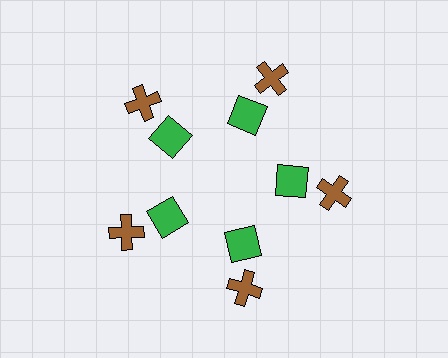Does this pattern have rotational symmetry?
Yes, this pattern has 5-fold rotational symmetry. It looks the same after rotating 72 degrees around the center.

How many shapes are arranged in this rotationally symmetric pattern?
There are 10 shapes, arranged in 5 groups of 2.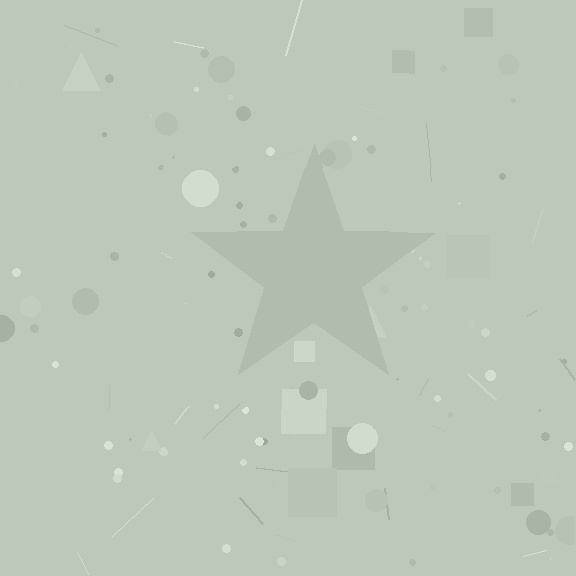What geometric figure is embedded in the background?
A star is embedded in the background.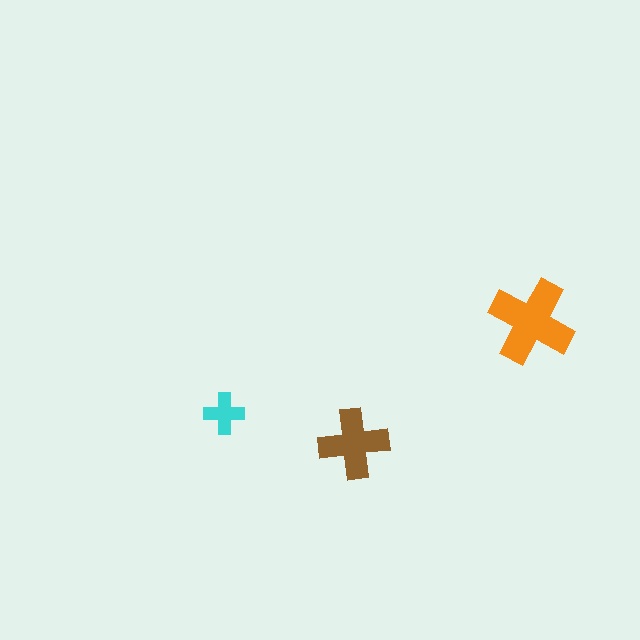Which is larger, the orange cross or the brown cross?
The orange one.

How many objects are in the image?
There are 3 objects in the image.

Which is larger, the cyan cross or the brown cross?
The brown one.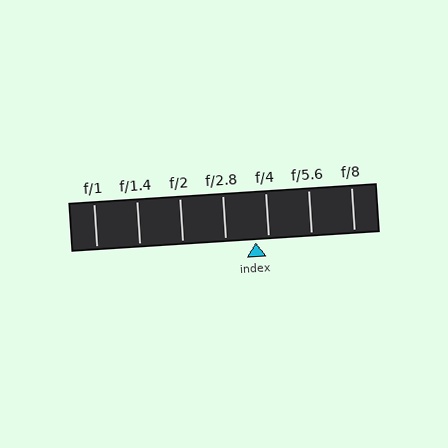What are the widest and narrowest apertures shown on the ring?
The widest aperture shown is f/1 and the narrowest is f/8.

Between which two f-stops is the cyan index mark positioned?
The index mark is between f/2.8 and f/4.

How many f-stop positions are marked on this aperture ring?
There are 7 f-stop positions marked.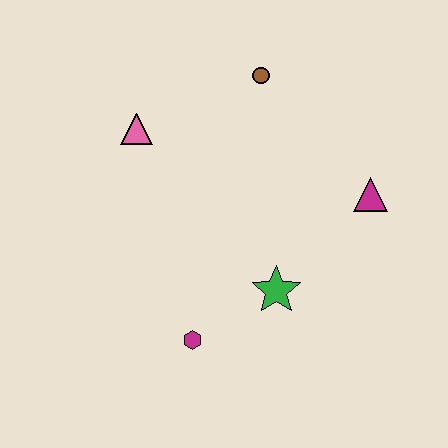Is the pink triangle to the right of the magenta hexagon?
No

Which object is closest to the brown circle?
The pink triangle is closest to the brown circle.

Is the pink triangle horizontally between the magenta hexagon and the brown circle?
No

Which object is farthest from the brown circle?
The magenta hexagon is farthest from the brown circle.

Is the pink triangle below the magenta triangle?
No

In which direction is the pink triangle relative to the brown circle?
The pink triangle is to the left of the brown circle.